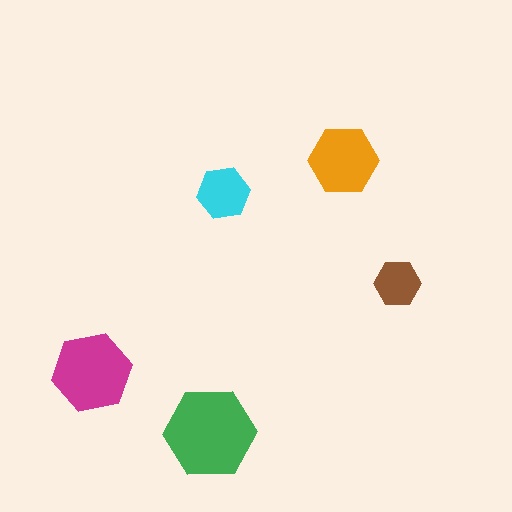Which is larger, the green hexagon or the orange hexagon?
The green one.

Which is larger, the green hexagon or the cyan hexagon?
The green one.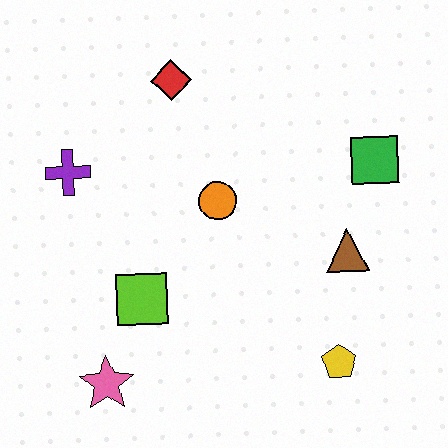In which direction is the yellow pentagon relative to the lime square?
The yellow pentagon is to the right of the lime square.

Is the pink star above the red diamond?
No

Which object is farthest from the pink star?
The green square is farthest from the pink star.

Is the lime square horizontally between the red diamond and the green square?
No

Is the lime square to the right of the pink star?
Yes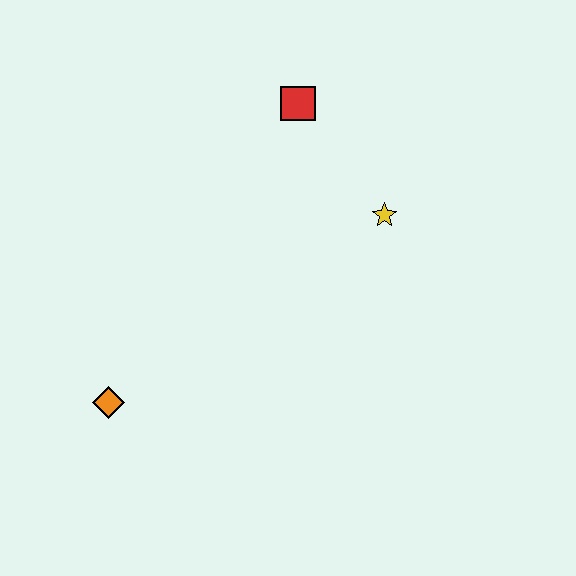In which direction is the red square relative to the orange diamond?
The red square is above the orange diamond.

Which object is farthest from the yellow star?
The orange diamond is farthest from the yellow star.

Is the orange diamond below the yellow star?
Yes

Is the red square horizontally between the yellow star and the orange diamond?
Yes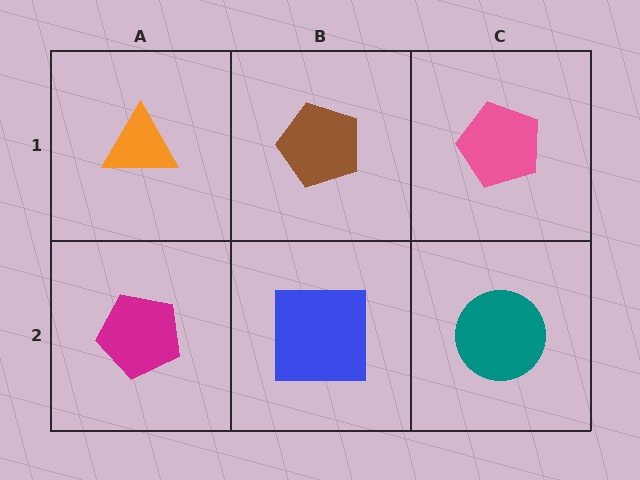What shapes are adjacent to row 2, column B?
A brown pentagon (row 1, column B), a magenta pentagon (row 2, column A), a teal circle (row 2, column C).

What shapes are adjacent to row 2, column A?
An orange triangle (row 1, column A), a blue square (row 2, column B).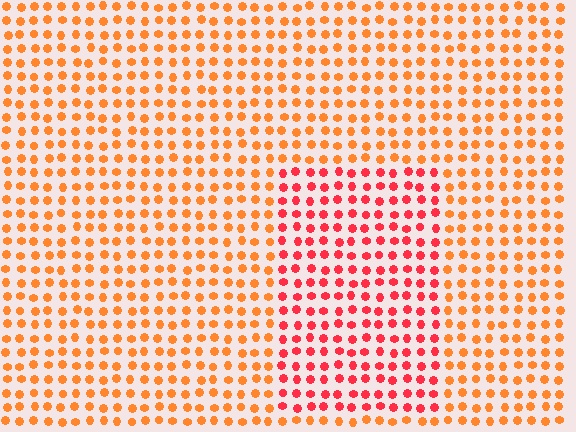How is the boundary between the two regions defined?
The boundary is defined purely by a slight shift in hue (about 33 degrees). Spacing, size, and orientation are identical on both sides.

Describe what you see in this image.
The image is filled with small orange elements in a uniform arrangement. A rectangle-shaped region is visible where the elements are tinted to a slightly different hue, forming a subtle color boundary.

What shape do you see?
I see a rectangle.